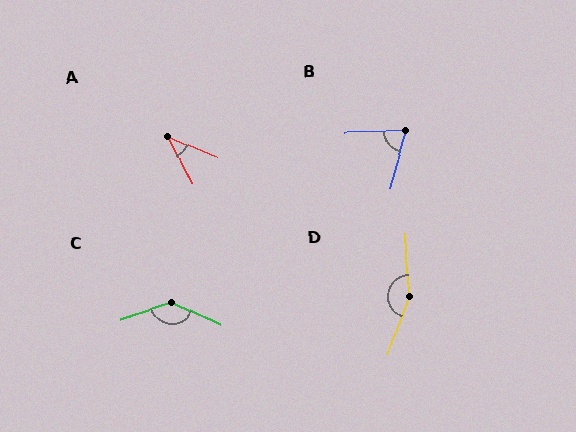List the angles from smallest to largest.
A (41°), B (72°), C (136°), D (155°).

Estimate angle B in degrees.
Approximately 72 degrees.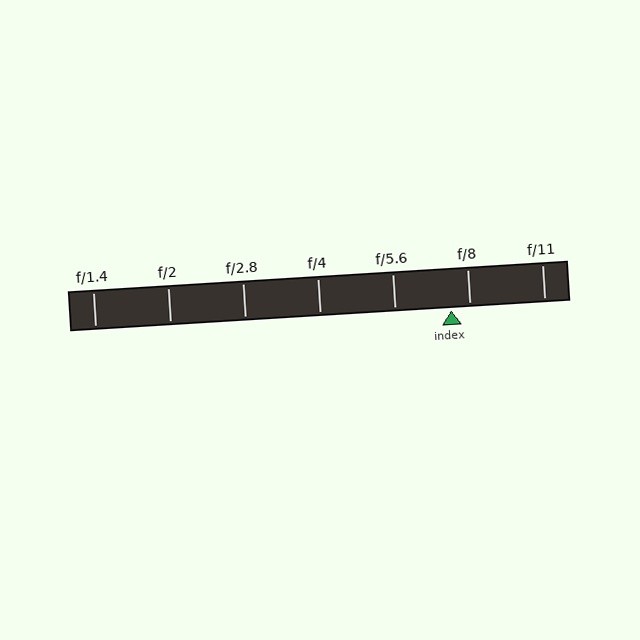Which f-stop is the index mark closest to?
The index mark is closest to f/8.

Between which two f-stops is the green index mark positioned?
The index mark is between f/5.6 and f/8.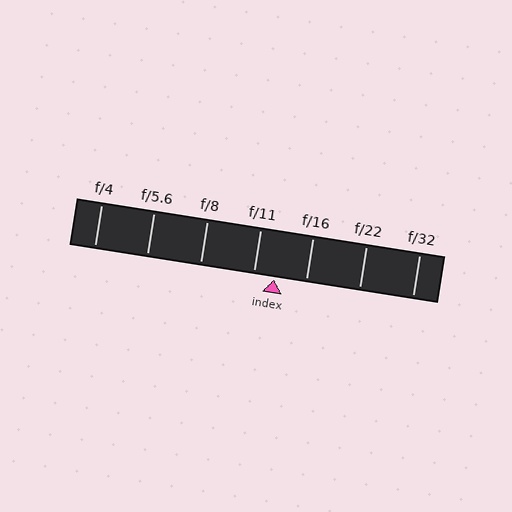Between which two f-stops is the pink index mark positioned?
The index mark is between f/11 and f/16.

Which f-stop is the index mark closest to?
The index mark is closest to f/11.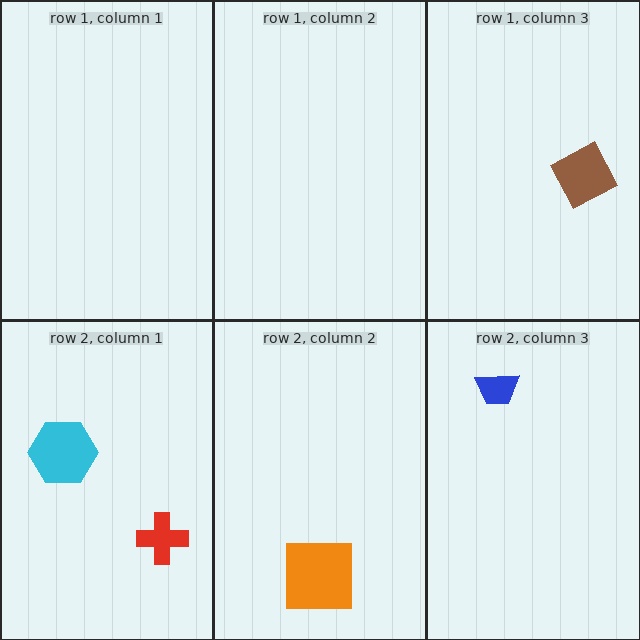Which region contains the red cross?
The row 2, column 1 region.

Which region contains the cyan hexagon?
The row 2, column 1 region.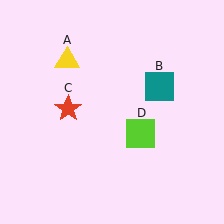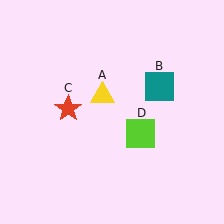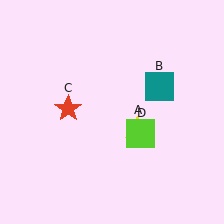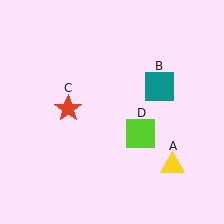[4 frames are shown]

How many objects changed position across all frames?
1 object changed position: yellow triangle (object A).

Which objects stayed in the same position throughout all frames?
Teal square (object B) and red star (object C) and lime square (object D) remained stationary.